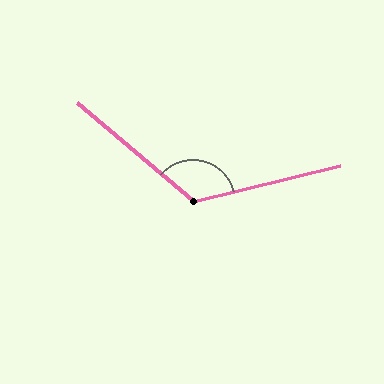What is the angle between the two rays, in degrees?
Approximately 126 degrees.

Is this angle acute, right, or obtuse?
It is obtuse.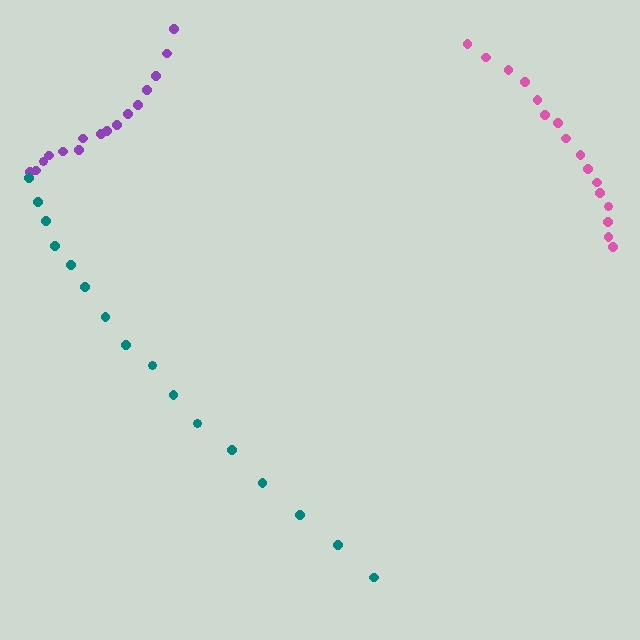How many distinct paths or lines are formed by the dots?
There are 3 distinct paths.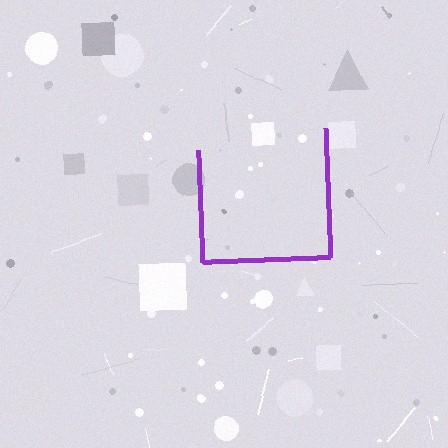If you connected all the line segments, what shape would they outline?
They would outline a square.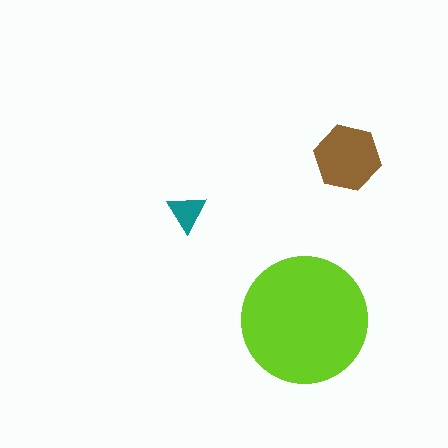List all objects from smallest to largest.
The teal triangle, the brown hexagon, the lime circle.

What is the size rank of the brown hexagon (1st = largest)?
2nd.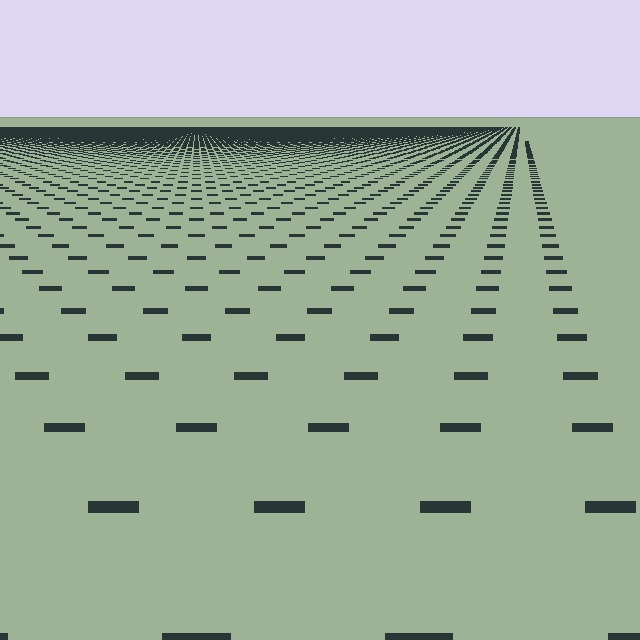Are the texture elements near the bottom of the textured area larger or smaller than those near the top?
Larger. Near the bottom, elements are closer to the viewer and appear at a bigger on-screen size.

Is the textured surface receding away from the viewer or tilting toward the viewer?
The surface is receding away from the viewer. Texture elements get smaller and denser toward the top.